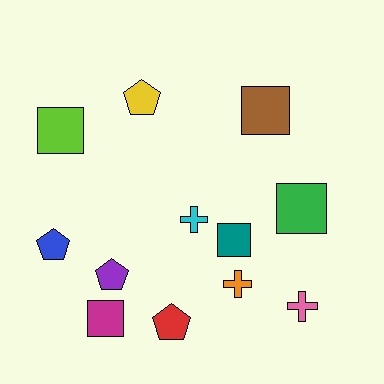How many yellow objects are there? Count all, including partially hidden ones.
There is 1 yellow object.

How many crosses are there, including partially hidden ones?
There are 3 crosses.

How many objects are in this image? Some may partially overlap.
There are 12 objects.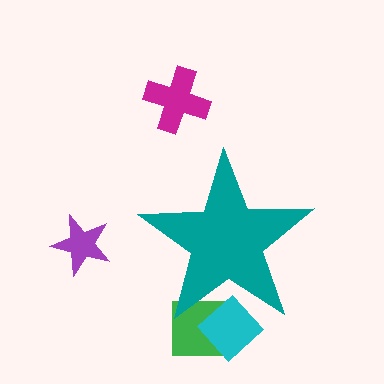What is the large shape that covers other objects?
A teal star.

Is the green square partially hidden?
Yes, the green square is partially hidden behind the teal star.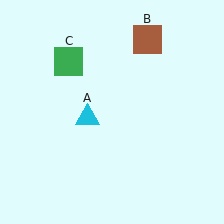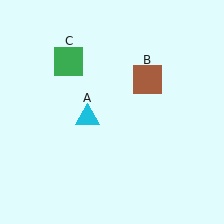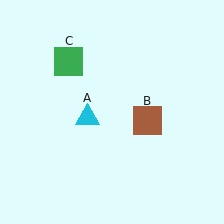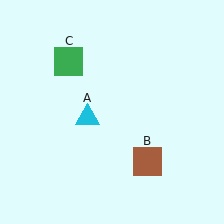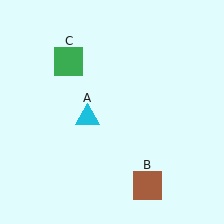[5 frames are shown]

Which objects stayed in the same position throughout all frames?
Cyan triangle (object A) and green square (object C) remained stationary.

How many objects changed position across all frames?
1 object changed position: brown square (object B).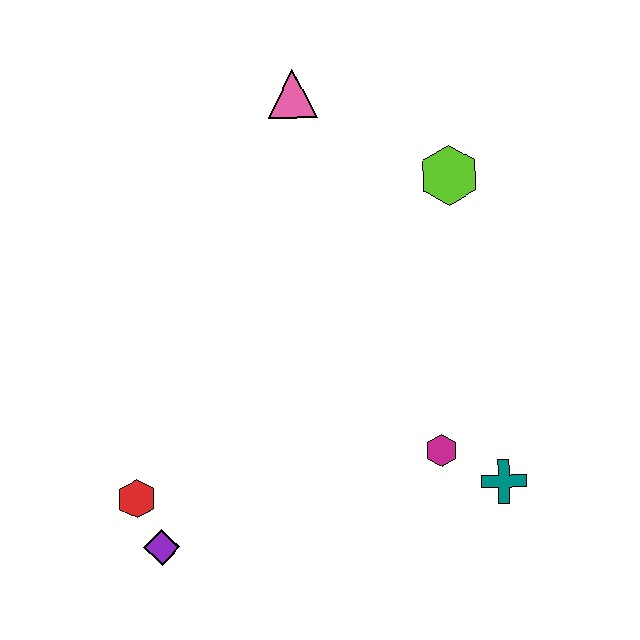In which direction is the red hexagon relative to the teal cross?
The red hexagon is to the left of the teal cross.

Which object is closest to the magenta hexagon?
The teal cross is closest to the magenta hexagon.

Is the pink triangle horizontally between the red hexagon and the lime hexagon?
Yes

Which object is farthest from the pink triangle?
The purple diamond is farthest from the pink triangle.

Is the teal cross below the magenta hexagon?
Yes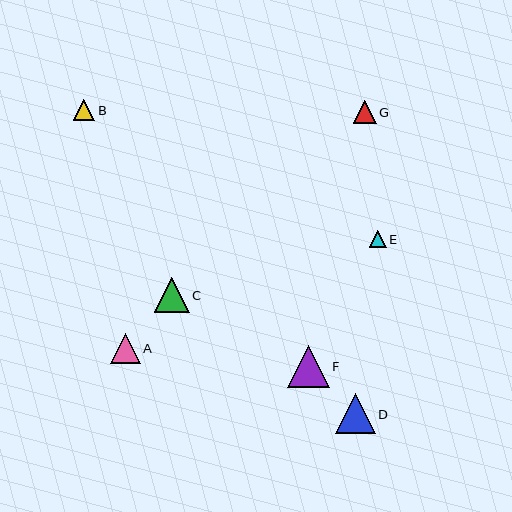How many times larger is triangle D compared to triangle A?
Triangle D is approximately 1.3 times the size of triangle A.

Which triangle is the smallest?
Triangle E is the smallest with a size of approximately 17 pixels.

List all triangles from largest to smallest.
From largest to smallest: F, D, C, A, G, B, E.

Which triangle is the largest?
Triangle F is the largest with a size of approximately 42 pixels.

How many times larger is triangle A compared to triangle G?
Triangle A is approximately 1.3 times the size of triangle G.